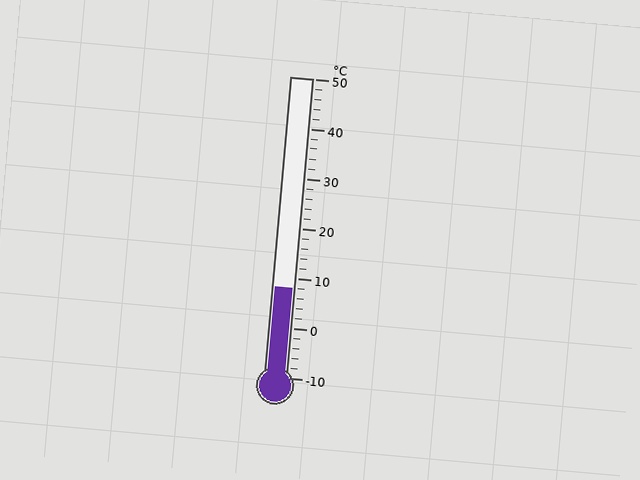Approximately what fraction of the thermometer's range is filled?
The thermometer is filled to approximately 30% of its range.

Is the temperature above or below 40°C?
The temperature is below 40°C.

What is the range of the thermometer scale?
The thermometer scale ranges from -10°C to 50°C.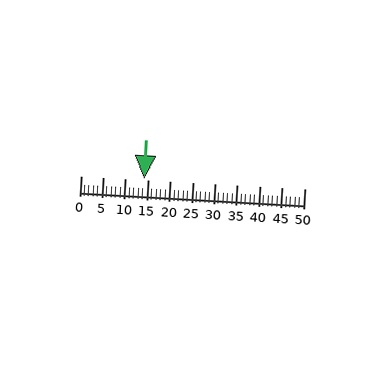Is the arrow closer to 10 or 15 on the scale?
The arrow is closer to 15.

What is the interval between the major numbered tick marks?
The major tick marks are spaced 5 units apart.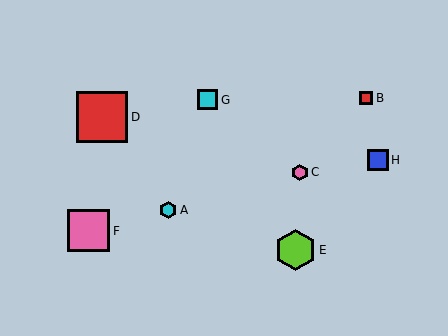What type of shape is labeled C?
Shape C is a pink hexagon.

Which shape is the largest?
The red square (labeled D) is the largest.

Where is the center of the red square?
The center of the red square is at (102, 117).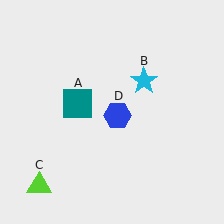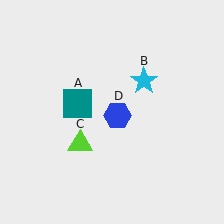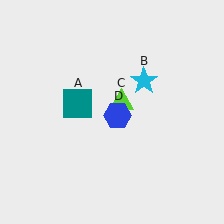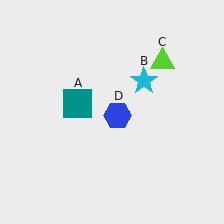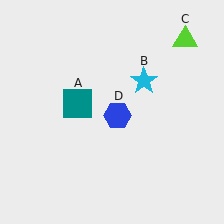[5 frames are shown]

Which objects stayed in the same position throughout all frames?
Teal square (object A) and cyan star (object B) and blue hexagon (object D) remained stationary.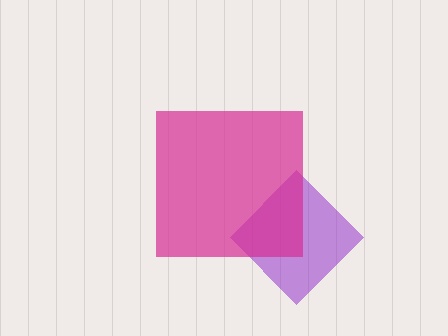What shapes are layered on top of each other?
The layered shapes are: a purple diamond, a magenta square.